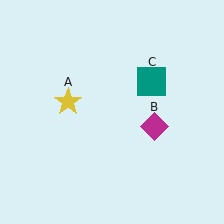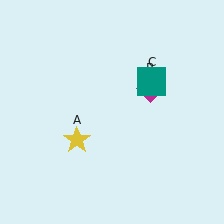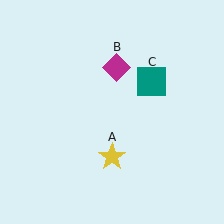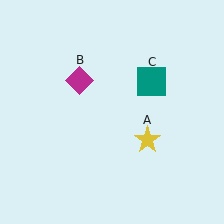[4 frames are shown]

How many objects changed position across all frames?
2 objects changed position: yellow star (object A), magenta diamond (object B).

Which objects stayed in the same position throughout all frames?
Teal square (object C) remained stationary.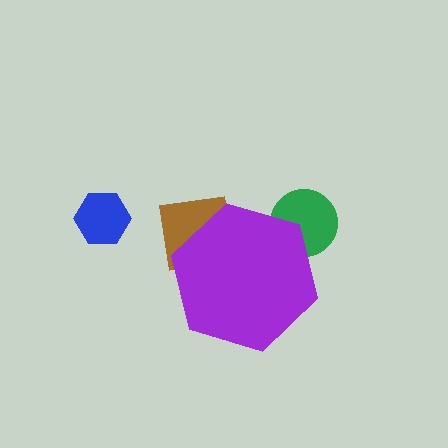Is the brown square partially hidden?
Yes, the brown square is partially hidden behind the purple hexagon.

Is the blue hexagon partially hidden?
No, the blue hexagon is fully visible.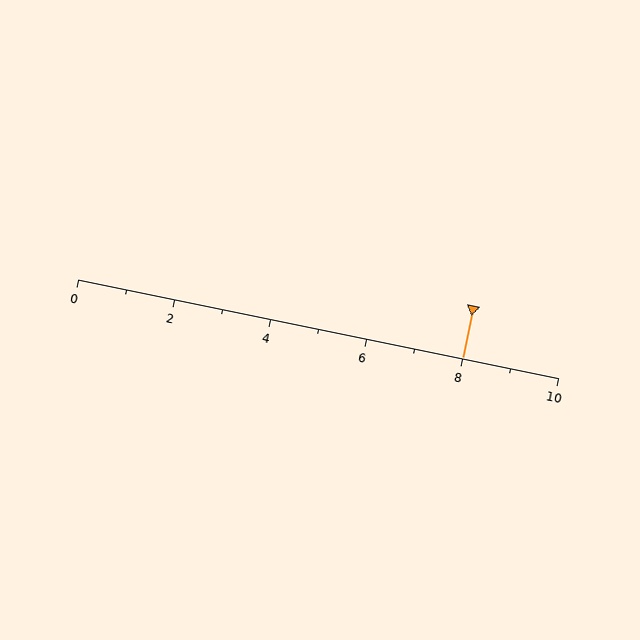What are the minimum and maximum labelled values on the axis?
The axis runs from 0 to 10.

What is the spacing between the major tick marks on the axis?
The major ticks are spaced 2 apart.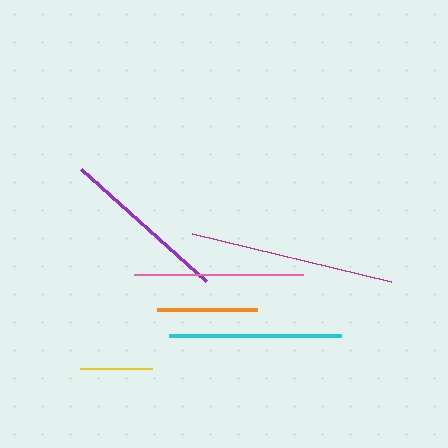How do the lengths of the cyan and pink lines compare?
The cyan and pink lines are approximately the same length.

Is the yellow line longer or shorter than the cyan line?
The cyan line is longer than the yellow line.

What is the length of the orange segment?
The orange segment is approximately 100 pixels long.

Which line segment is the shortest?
The yellow line is the shortest at approximately 72 pixels.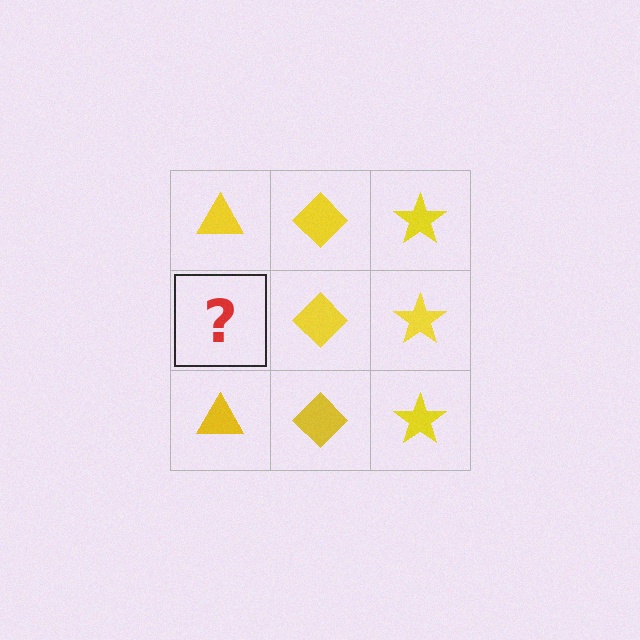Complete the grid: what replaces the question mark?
The question mark should be replaced with a yellow triangle.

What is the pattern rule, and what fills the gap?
The rule is that each column has a consistent shape. The gap should be filled with a yellow triangle.